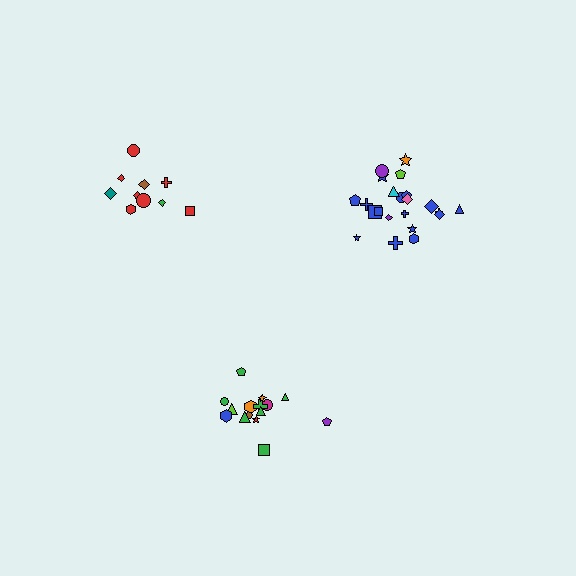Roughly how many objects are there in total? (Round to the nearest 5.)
Roughly 45 objects in total.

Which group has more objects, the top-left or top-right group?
The top-right group.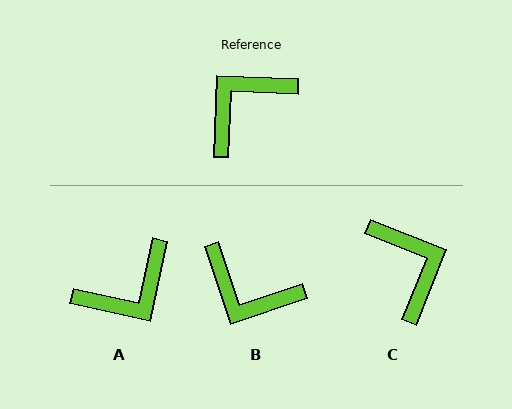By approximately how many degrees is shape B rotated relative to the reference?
Approximately 111 degrees counter-clockwise.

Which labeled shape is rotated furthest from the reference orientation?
A, about 170 degrees away.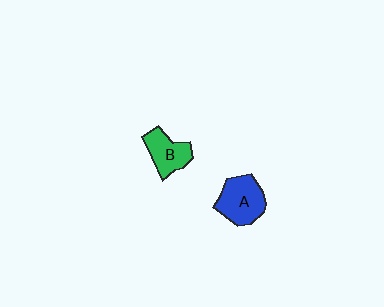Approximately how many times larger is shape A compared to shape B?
Approximately 1.3 times.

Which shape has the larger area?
Shape A (blue).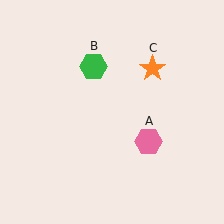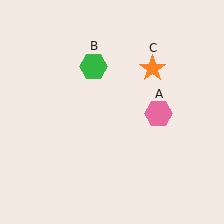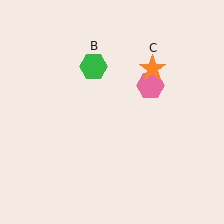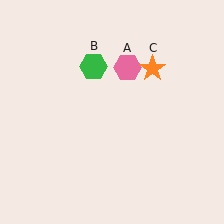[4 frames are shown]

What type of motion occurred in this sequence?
The pink hexagon (object A) rotated counterclockwise around the center of the scene.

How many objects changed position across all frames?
1 object changed position: pink hexagon (object A).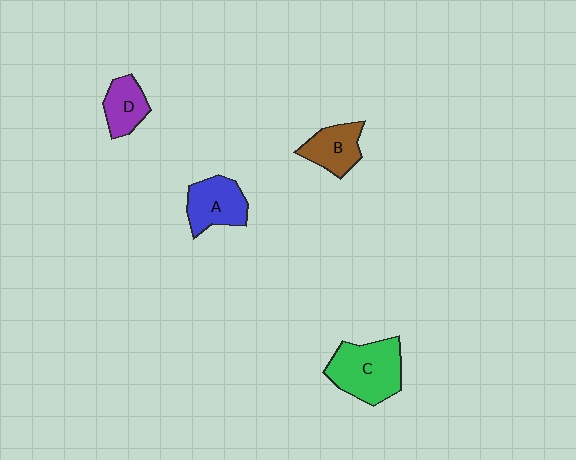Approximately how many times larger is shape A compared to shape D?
Approximately 1.3 times.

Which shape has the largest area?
Shape C (green).